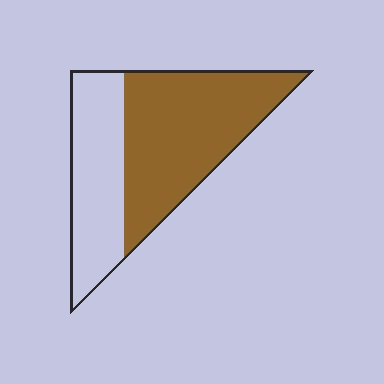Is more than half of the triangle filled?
Yes.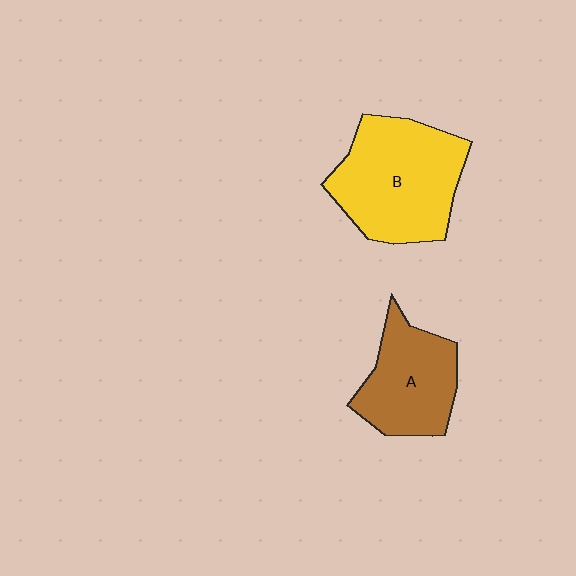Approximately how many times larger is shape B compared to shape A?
Approximately 1.4 times.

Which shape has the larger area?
Shape B (yellow).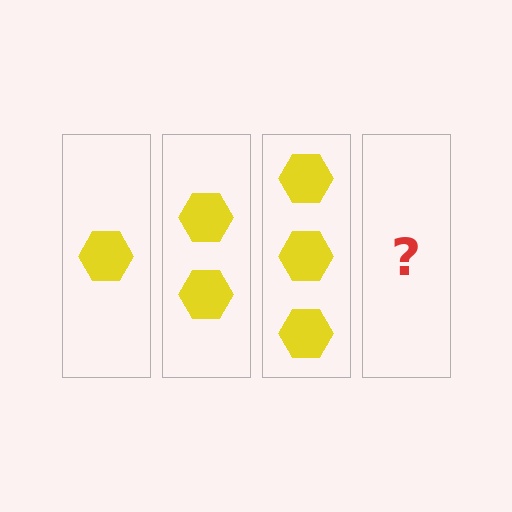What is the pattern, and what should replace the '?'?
The pattern is that each step adds one more hexagon. The '?' should be 4 hexagons.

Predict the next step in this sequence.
The next step is 4 hexagons.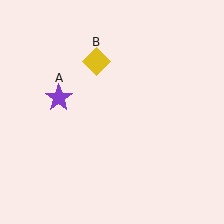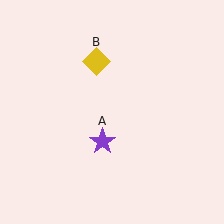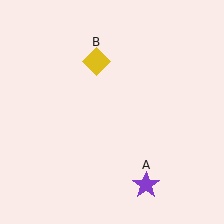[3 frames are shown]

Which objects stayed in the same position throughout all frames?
Yellow diamond (object B) remained stationary.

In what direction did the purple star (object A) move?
The purple star (object A) moved down and to the right.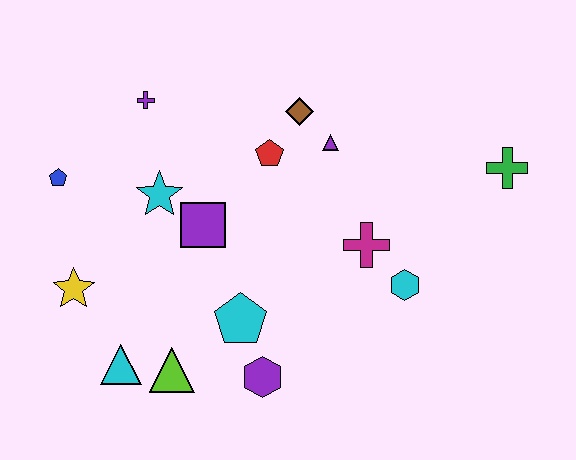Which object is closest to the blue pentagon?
The cyan star is closest to the blue pentagon.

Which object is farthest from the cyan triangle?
The green cross is farthest from the cyan triangle.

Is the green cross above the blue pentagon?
Yes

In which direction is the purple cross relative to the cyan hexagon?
The purple cross is to the left of the cyan hexagon.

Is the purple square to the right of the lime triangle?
Yes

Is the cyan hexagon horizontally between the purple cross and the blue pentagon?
No